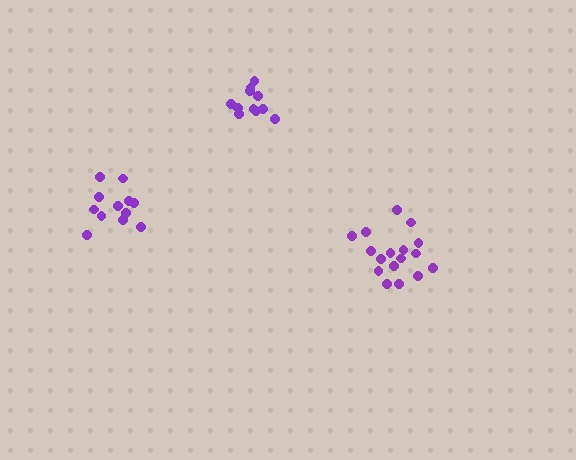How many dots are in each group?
Group 1: 12 dots, Group 2: 17 dots, Group 3: 11 dots (40 total).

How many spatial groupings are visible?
There are 3 spatial groupings.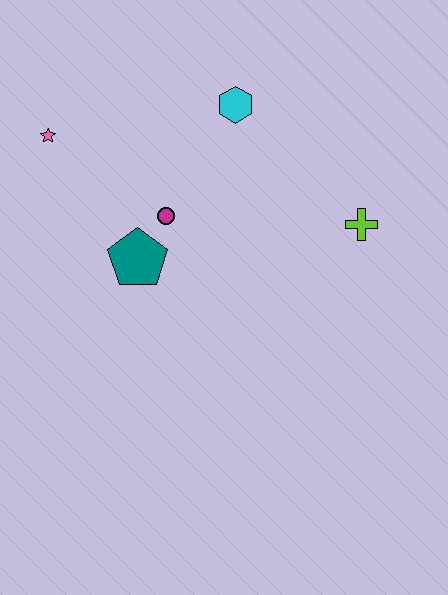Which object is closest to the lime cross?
The cyan hexagon is closest to the lime cross.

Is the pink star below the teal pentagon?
No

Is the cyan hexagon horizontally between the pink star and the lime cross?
Yes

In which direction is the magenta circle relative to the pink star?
The magenta circle is to the right of the pink star.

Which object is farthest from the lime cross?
The pink star is farthest from the lime cross.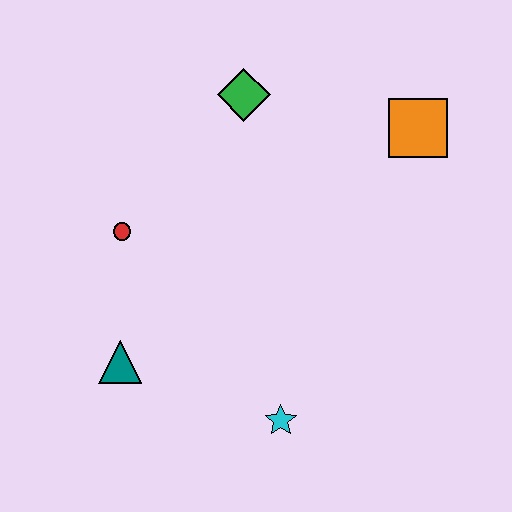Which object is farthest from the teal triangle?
The orange square is farthest from the teal triangle.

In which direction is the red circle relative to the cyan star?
The red circle is above the cyan star.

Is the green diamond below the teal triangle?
No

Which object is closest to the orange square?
The green diamond is closest to the orange square.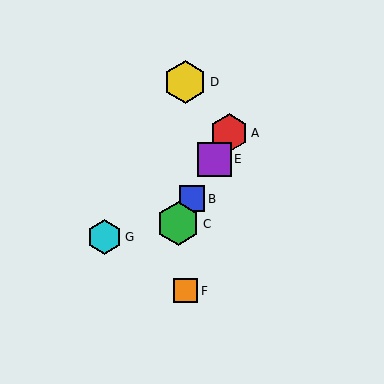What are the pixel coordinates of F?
Object F is at (186, 291).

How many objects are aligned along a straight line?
4 objects (A, B, C, E) are aligned along a straight line.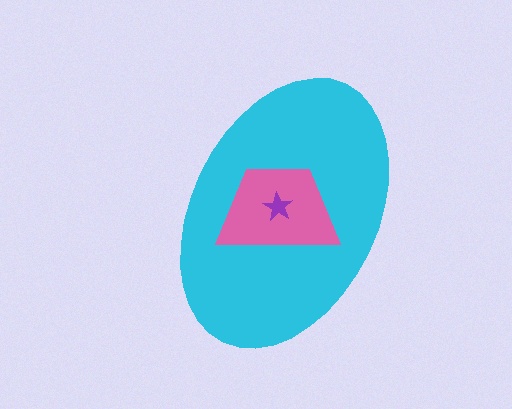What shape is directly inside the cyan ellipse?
The pink trapezoid.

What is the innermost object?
The purple star.